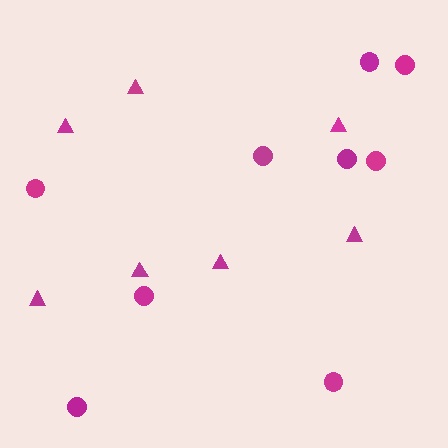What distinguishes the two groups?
There are 2 groups: one group of circles (9) and one group of triangles (7).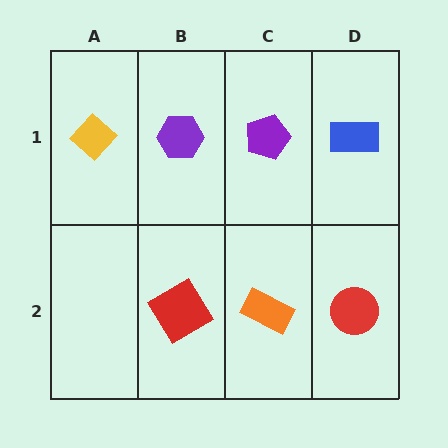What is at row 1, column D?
A blue rectangle.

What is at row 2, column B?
A red diamond.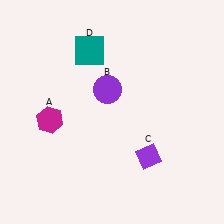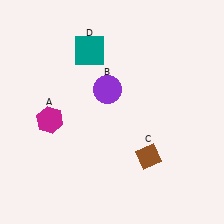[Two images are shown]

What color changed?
The diamond (C) changed from purple in Image 1 to brown in Image 2.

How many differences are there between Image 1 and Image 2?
There is 1 difference between the two images.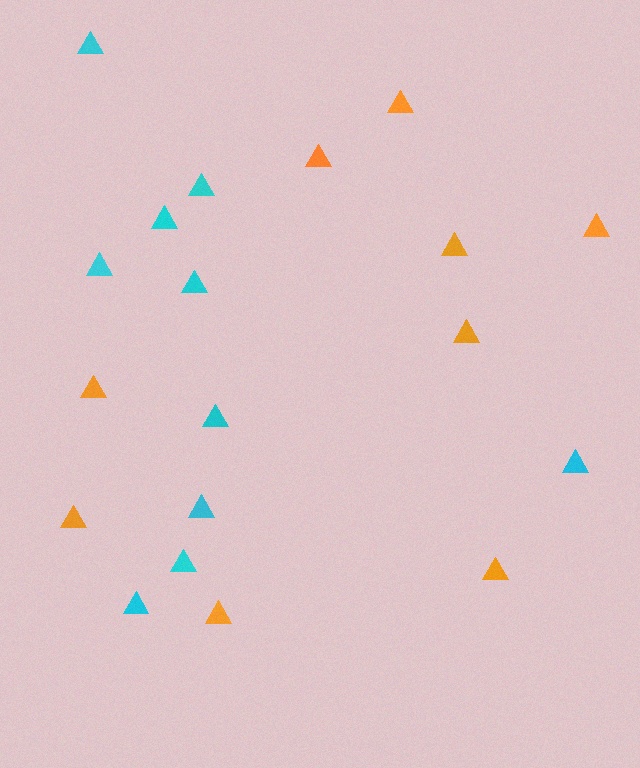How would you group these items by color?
There are 2 groups: one group of cyan triangles (10) and one group of orange triangles (9).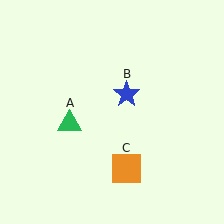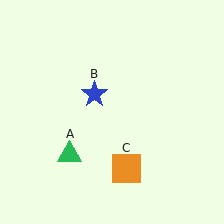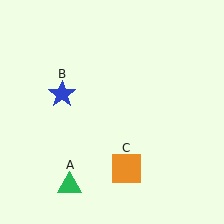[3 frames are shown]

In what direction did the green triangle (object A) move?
The green triangle (object A) moved down.